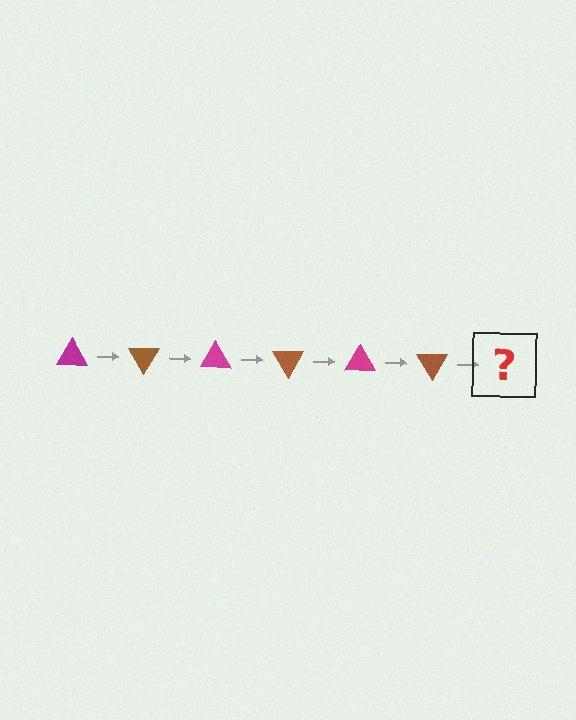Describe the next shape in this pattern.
It should be a magenta triangle, rotated 360 degrees from the start.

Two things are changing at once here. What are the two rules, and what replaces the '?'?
The two rules are that it rotates 60 degrees each step and the color cycles through magenta and brown. The '?' should be a magenta triangle, rotated 360 degrees from the start.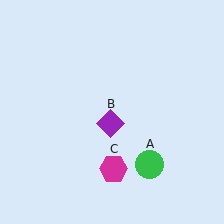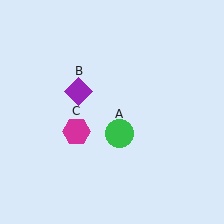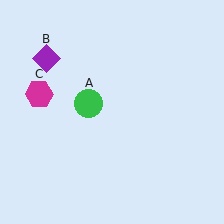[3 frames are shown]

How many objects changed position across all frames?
3 objects changed position: green circle (object A), purple diamond (object B), magenta hexagon (object C).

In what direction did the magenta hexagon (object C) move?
The magenta hexagon (object C) moved up and to the left.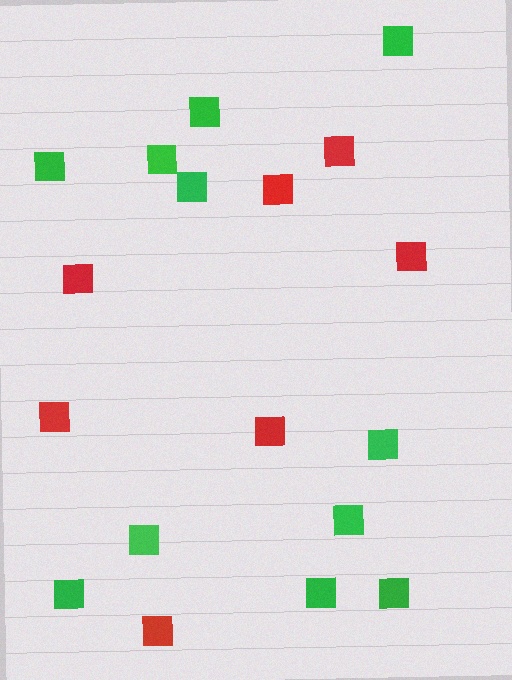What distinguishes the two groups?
There are 2 groups: one group of red squares (7) and one group of green squares (11).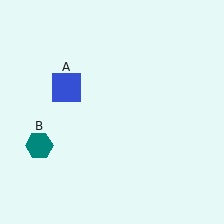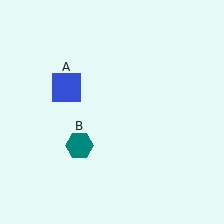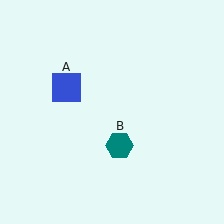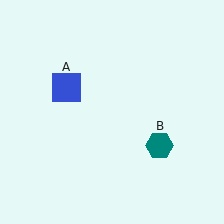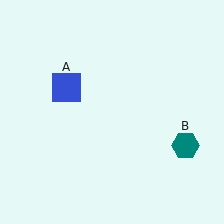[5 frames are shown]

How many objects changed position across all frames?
1 object changed position: teal hexagon (object B).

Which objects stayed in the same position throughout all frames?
Blue square (object A) remained stationary.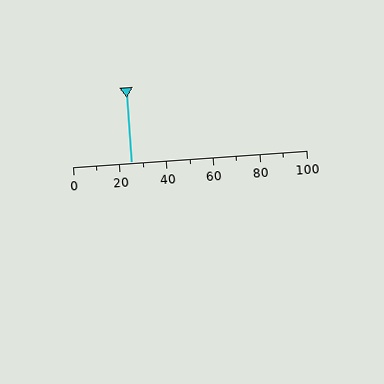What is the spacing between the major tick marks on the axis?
The major ticks are spaced 20 apart.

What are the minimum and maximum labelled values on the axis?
The axis runs from 0 to 100.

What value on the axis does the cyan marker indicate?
The marker indicates approximately 25.